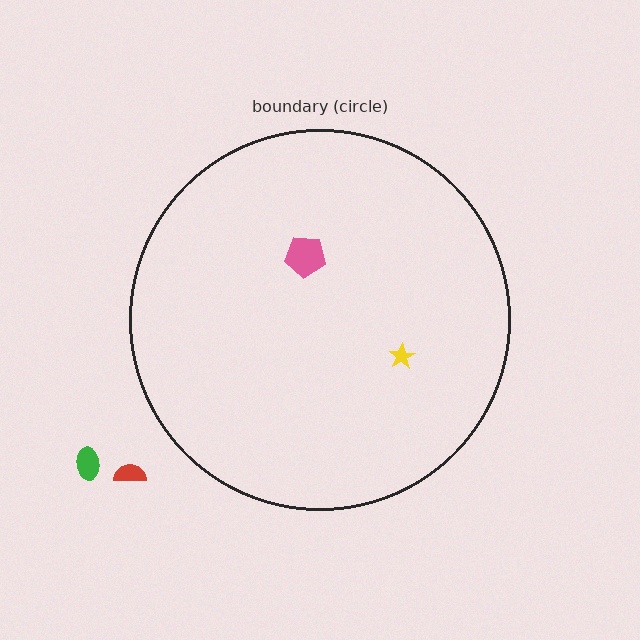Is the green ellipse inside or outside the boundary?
Outside.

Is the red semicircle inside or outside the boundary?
Outside.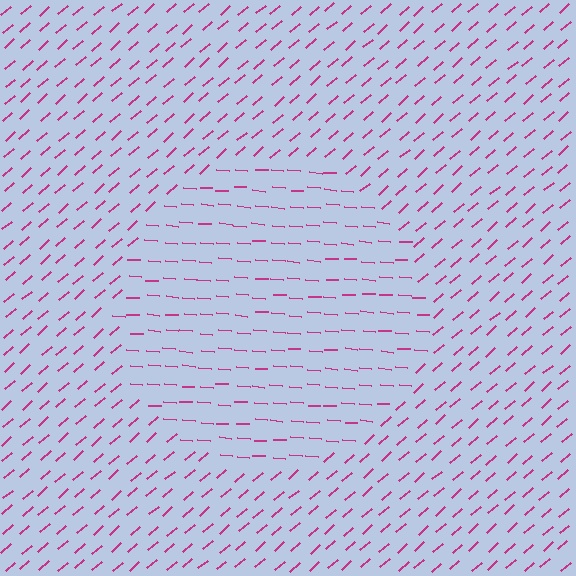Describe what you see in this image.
The image is filled with small magenta line segments. A circle region in the image has lines oriented differently from the surrounding lines, creating a visible texture boundary.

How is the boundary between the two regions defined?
The boundary is defined purely by a change in line orientation (approximately 45 degrees difference). All lines are the same color and thickness.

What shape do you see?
I see a circle.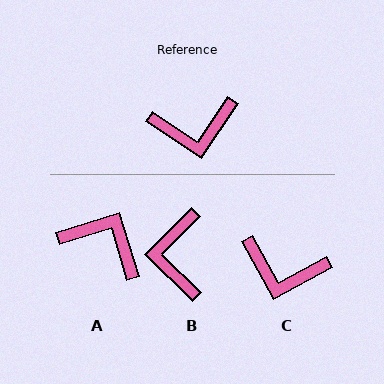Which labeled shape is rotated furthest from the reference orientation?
A, about 140 degrees away.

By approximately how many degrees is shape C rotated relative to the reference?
Approximately 27 degrees clockwise.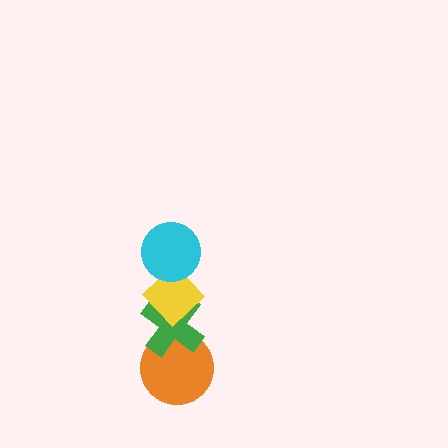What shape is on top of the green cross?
The yellow diamond is on top of the green cross.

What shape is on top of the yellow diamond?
The cyan circle is on top of the yellow diamond.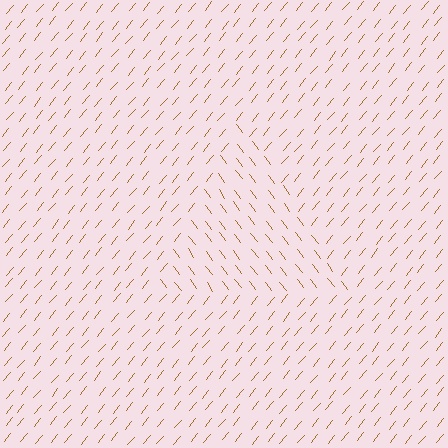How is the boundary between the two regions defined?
The boundary is defined purely by a change in line orientation (approximately 75 degrees difference). All lines are the same color and thickness.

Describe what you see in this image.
The image is filled with small brown line segments. A triangle region in the image has lines oriented differently from the surrounding lines, creating a visible texture boundary.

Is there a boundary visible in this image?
Yes, there is a texture boundary formed by a change in line orientation.